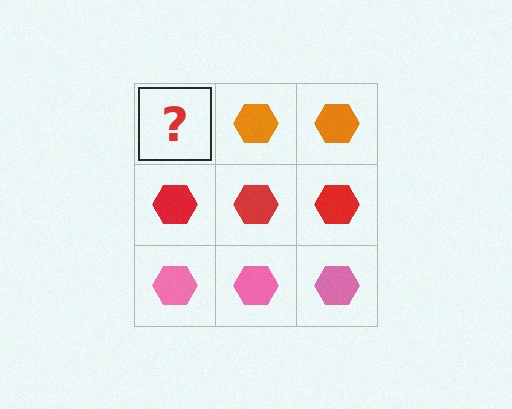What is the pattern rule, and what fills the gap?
The rule is that each row has a consistent color. The gap should be filled with an orange hexagon.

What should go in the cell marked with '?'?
The missing cell should contain an orange hexagon.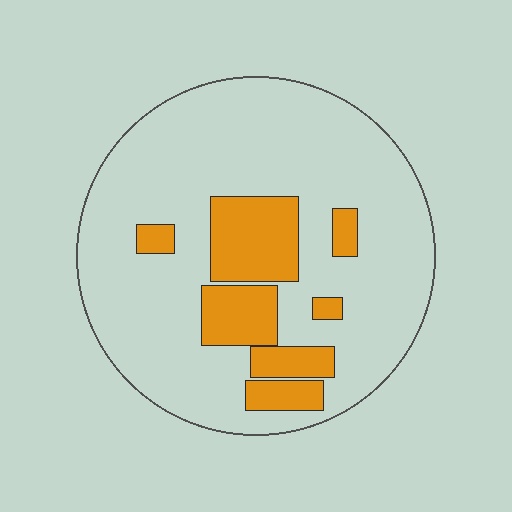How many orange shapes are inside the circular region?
7.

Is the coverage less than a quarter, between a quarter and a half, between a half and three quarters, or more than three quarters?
Less than a quarter.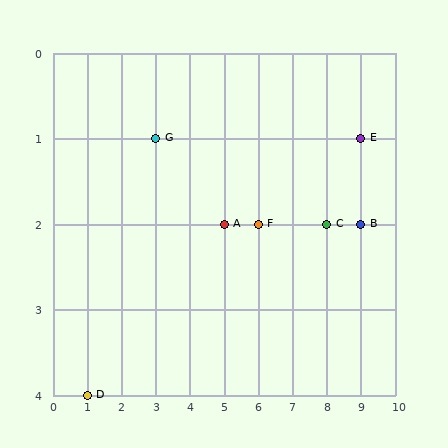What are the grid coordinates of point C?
Point C is at grid coordinates (8, 2).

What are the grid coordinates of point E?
Point E is at grid coordinates (9, 1).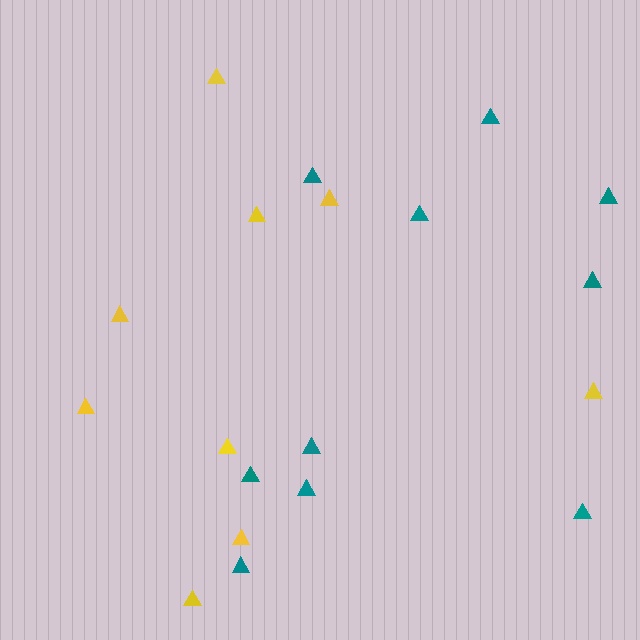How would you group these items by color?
There are 2 groups: one group of teal triangles (10) and one group of yellow triangles (9).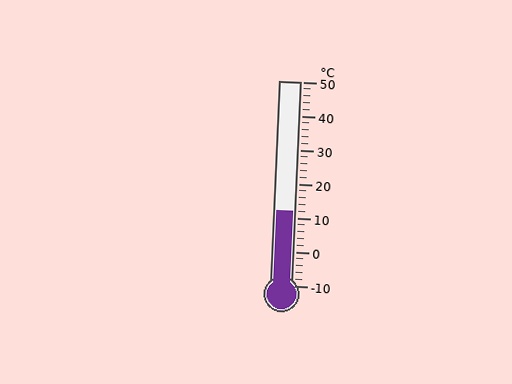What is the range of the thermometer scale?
The thermometer scale ranges from -10°C to 50°C.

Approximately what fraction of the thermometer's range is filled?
The thermometer is filled to approximately 35% of its range.